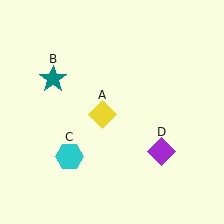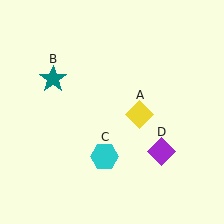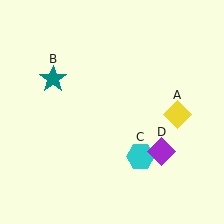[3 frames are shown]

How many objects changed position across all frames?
2 objects changed position: yellow diamond (object A), cyan hexagon (object C).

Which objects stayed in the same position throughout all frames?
Teal star (object B) and purple diamond (object D) remained stationary.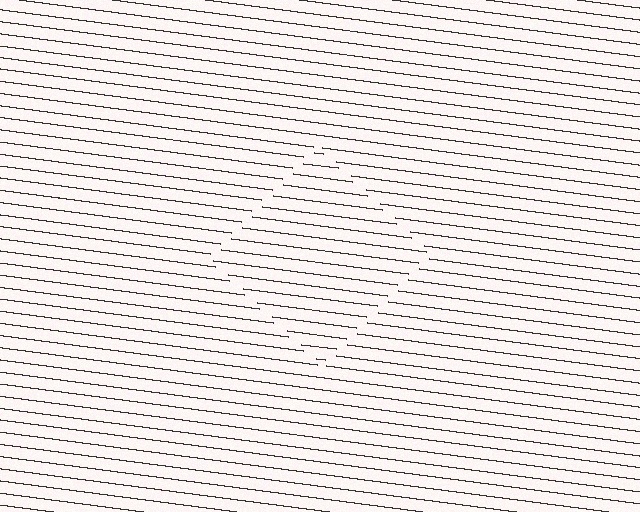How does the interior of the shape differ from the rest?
The interior of the shape contains the same grating, shifted by half a period — the contour is defined by the phase discontinuity where line-ends from the inner and outer gratings abut.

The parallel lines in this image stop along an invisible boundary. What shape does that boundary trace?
An illusory square. The interior of the shape contains the same grating, shifted by half a period — the contour is defined by the phase discontinuity where line-ends from the inner and outer gratings abut.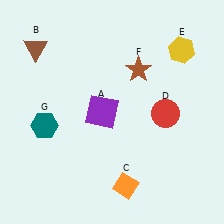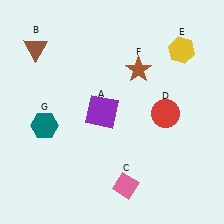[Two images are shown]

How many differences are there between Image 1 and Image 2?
There is 1 difference between the two images.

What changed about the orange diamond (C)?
In Image 1, C is orange. In Image 2, it changed to pink.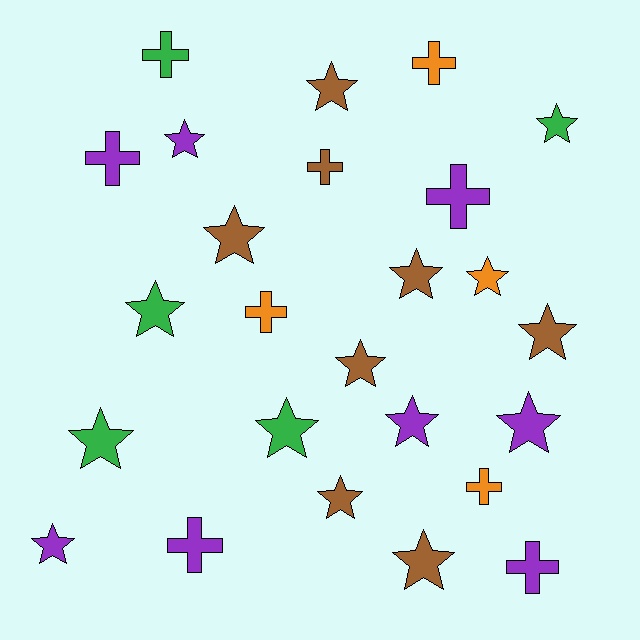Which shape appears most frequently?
Star, with 16 objects.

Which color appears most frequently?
Purple, with 8 objects.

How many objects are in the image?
There are 25 objects.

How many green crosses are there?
There is 1 green cross.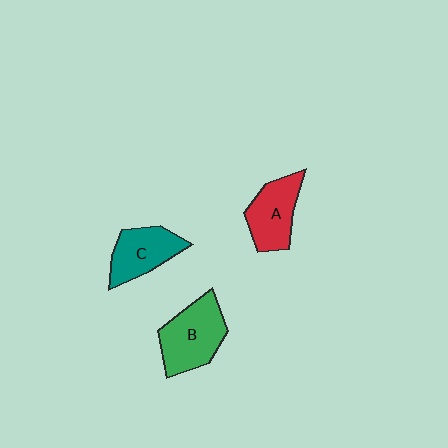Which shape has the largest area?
Shape B (green).